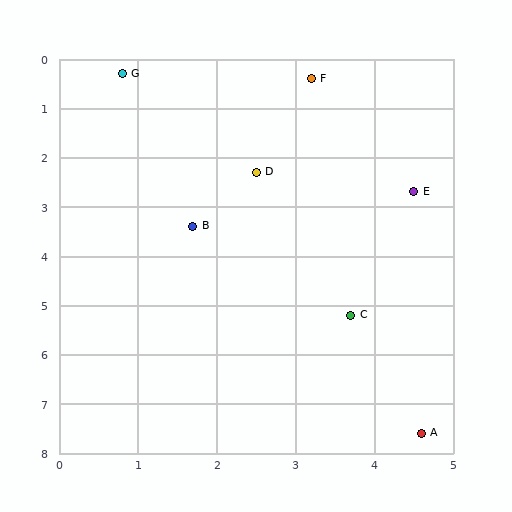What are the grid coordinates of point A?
Point A is at approximately (4.6, 7.6).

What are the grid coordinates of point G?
Point G is at approximately (0.8, 0.3).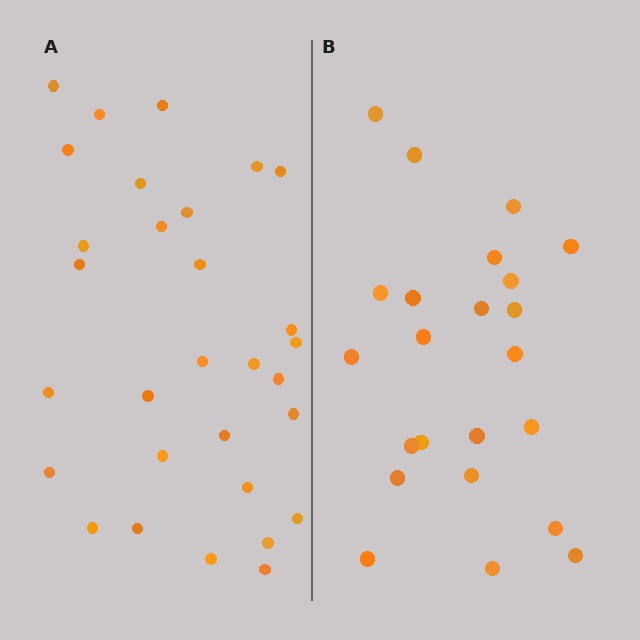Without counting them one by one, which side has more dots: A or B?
Region A (the left region) has more dots.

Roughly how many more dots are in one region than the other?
Region A has roughly 8 or so more dots than region B.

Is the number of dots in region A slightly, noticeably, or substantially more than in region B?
Region A has noticeably more, but not dramatically so. The ratio is roughly 1.3 to 1.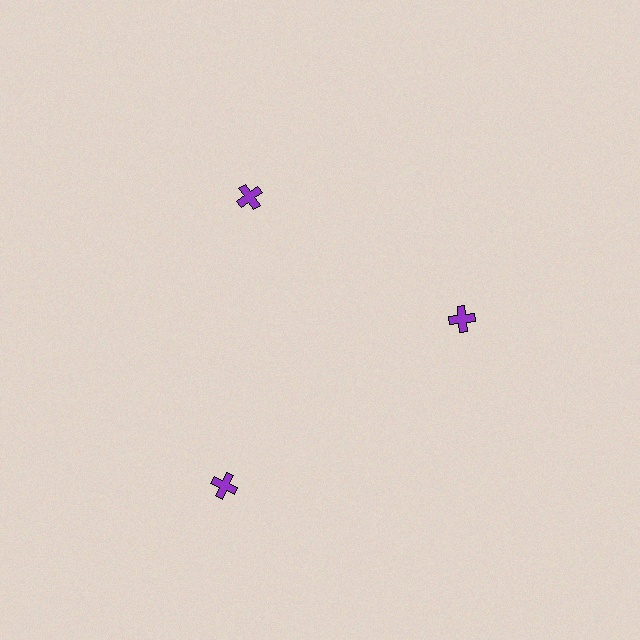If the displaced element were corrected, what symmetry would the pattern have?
It would have 3-fold rotational symmetry — the pattern would map onto itself every 120 degrees.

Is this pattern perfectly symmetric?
No. The 3 purple crosses are arranged in a ring, but one element near the 7 o'clock position is pushed outward from the center, breaking the 3-fold rotational symmetry.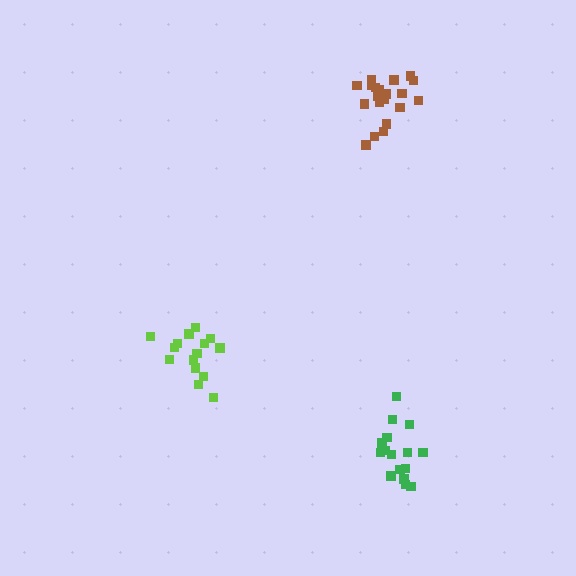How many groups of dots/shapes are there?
There are 3 groups.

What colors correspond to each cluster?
The clusters are colored: lime, green, brown.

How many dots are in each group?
Group 1: 16 dots, Group 2: 16 dots, Group 3: 21 dots (53 total).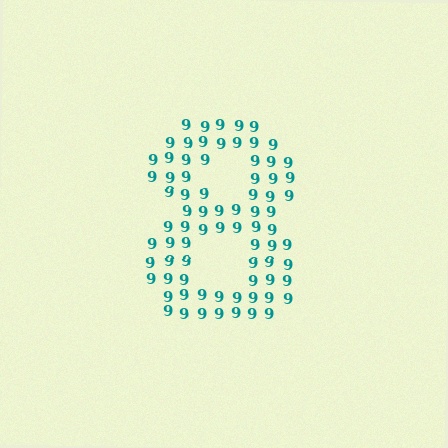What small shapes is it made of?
It is made of small digit 9's.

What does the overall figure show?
The overall figure shows the digit 8.